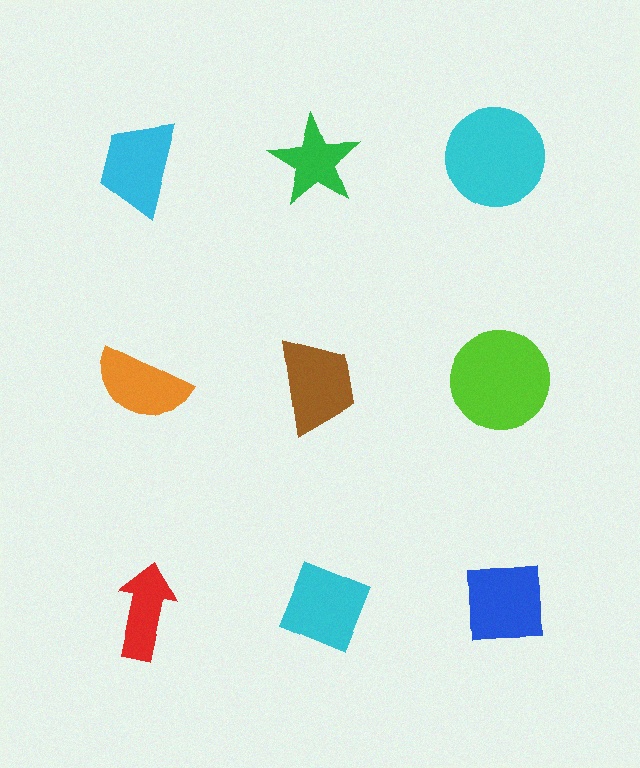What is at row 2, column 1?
An orange semicircle.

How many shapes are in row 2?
3 shapes.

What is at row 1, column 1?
A cyan trapezoid.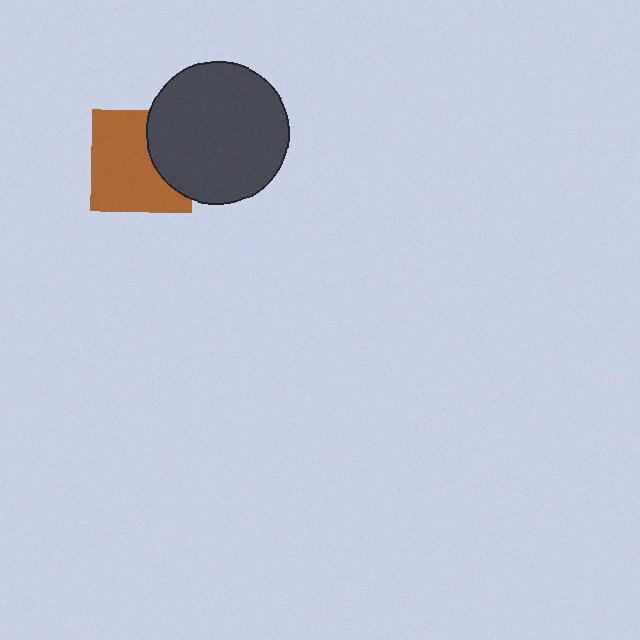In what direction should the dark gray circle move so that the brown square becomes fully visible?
The dark gray circle should move right. That is the shortest direction to clear the overlap and leave the brown square fully visible.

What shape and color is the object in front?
The object in front is a dark gray circle.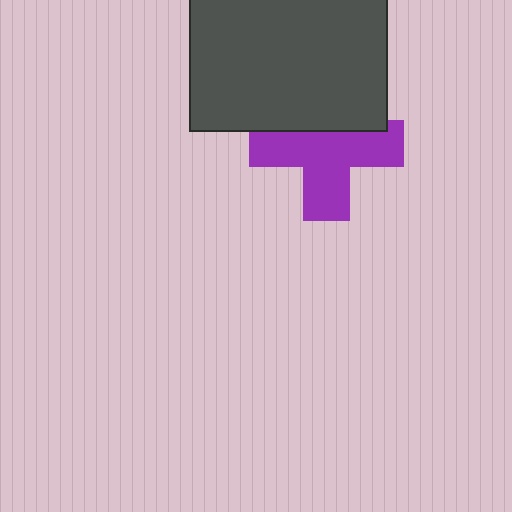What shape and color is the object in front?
The object in front is a dark gray square.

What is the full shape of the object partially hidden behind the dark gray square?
The partially hidden object is a purple cross.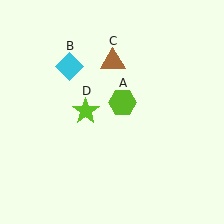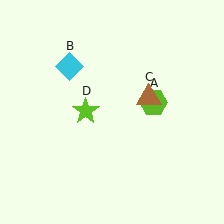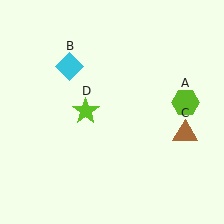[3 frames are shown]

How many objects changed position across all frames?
2 objects changed position: lime hexagon (object A), brown triangle (object C).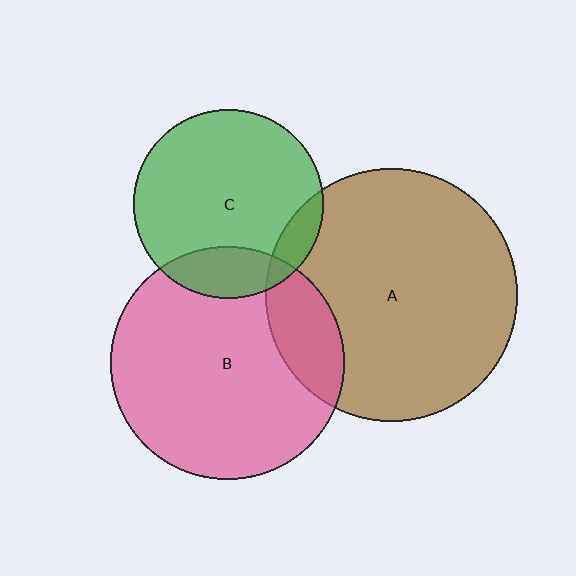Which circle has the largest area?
Circle A (brown).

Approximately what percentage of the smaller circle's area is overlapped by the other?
Approximately 15%.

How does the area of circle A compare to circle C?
Approximately 1.8 times.